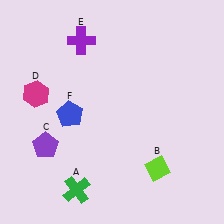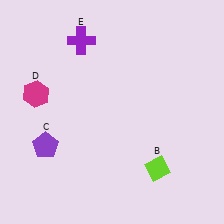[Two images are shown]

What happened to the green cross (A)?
The green cross (A) was removed in Image 2. It was in the bottom-left area of Image 1.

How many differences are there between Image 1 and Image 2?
There are 2 differences between the two images.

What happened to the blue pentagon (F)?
The blue pentagon (F) was removed in Image 2. It was in the bottom-left area of Image 1.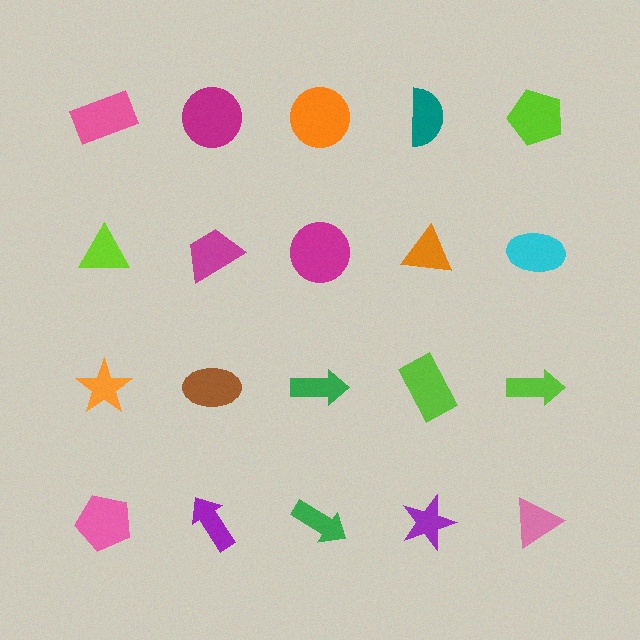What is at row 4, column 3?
A green arrow.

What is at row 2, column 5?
A cyan ellipse.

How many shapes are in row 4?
5 shapes.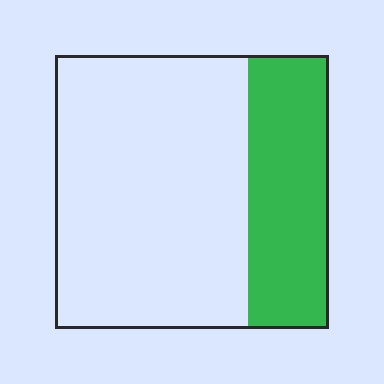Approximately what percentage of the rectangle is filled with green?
Approximately 30%.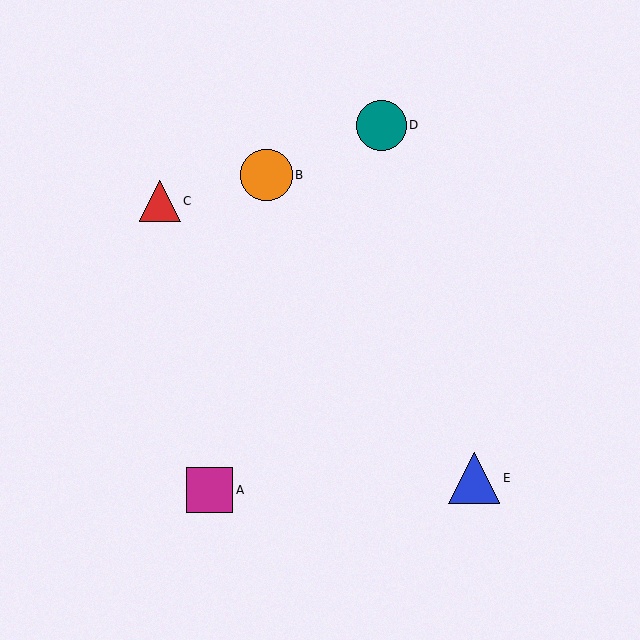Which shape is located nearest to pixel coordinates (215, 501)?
The magenta square (labeled A) at (210, 490) is nearest to that location.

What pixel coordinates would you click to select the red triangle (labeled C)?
Click at (160, 201) to select the red triangle C.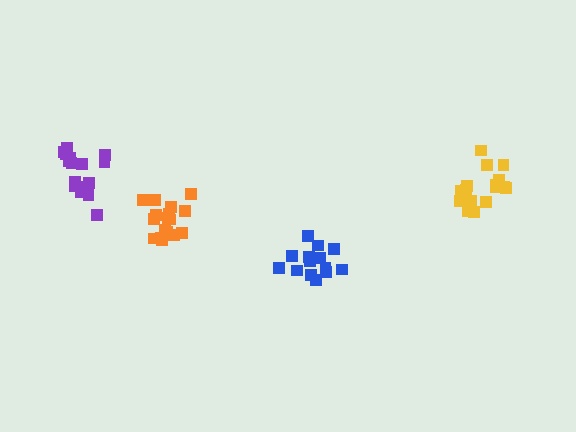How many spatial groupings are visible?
There are 4 spatial groupings.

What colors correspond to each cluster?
The clusters are colored: yellow, blue, orange, purple.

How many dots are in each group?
Group 1: 17 dots, Group 2: 14 dots, Group 3: 17 dots, Group 4: 16 dots (64 total).